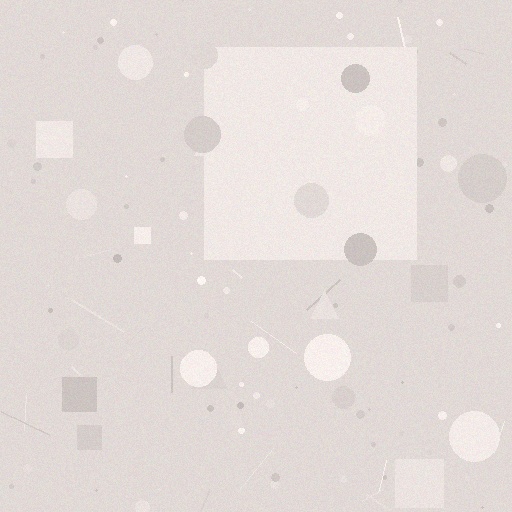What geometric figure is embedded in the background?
A square is embedded in the background.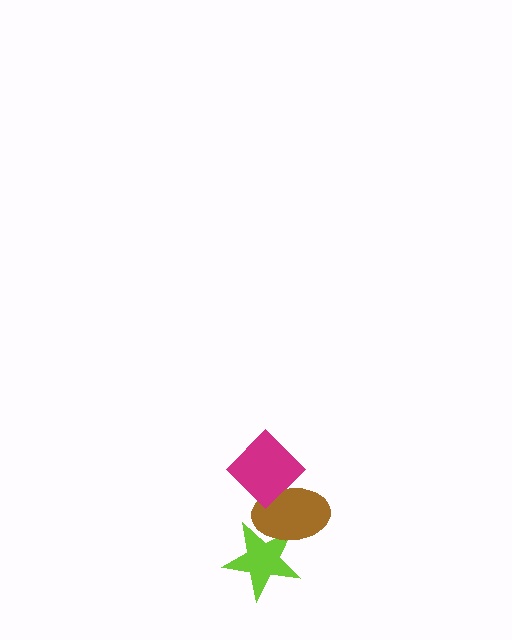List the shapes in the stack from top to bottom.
From top to bottom: the magenta diamond, the brown ellipse, the lime star.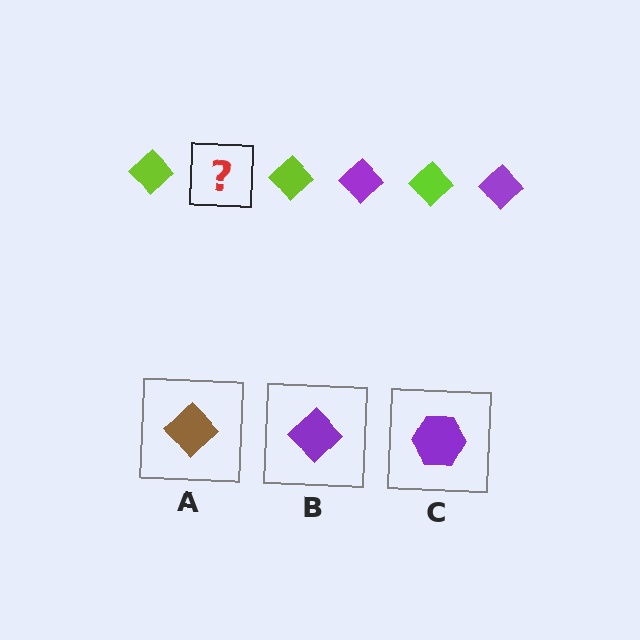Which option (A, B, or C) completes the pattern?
B.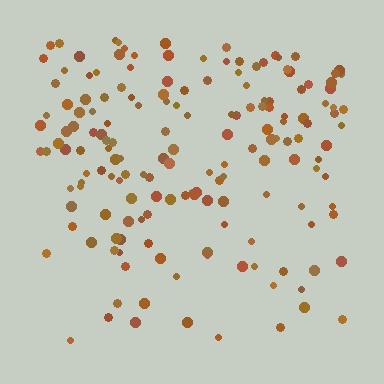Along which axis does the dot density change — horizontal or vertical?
Vertical.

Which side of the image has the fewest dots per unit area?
The bottom.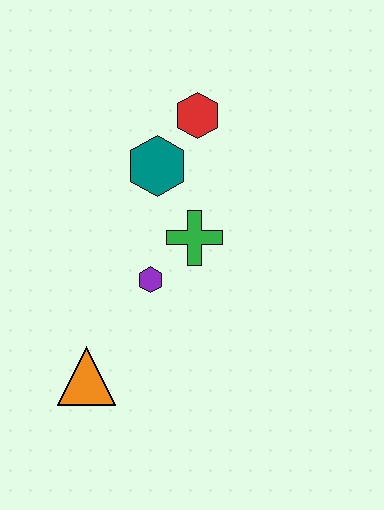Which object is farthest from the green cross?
The orange triangle is farthest from the green cross.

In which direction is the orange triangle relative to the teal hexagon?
The orange triangle is below the teal hexagon.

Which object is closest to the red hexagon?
The teal hexagon is closest to the red hexagon.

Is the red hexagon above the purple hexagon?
Yes